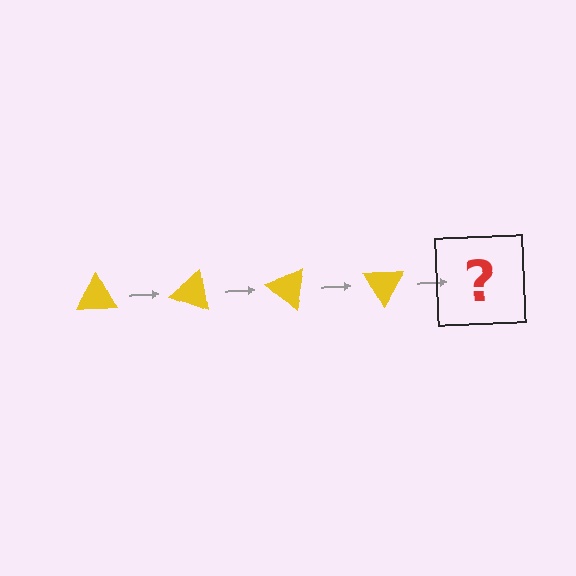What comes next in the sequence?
The next element should be a yellow triangle rotated 80 degrees.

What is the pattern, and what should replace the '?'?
The pattern is that the triangle rotates 20 degrees each step. The '?' should be a yellow triangle rotated 80 degrees.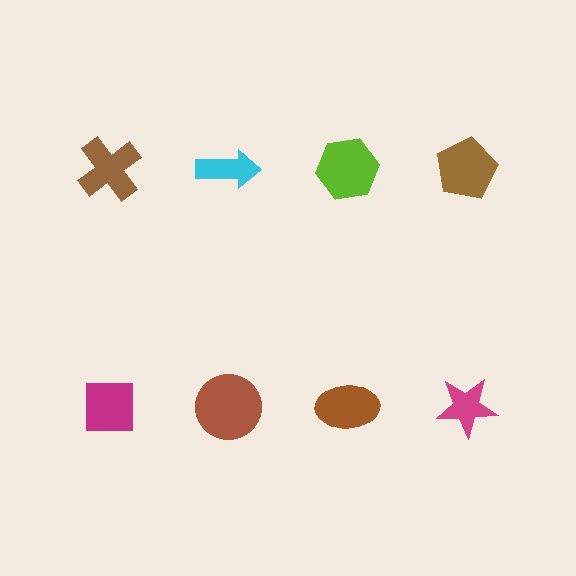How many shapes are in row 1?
4 shapes.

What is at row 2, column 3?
A brown ellipse.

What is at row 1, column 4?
A brown pentagon.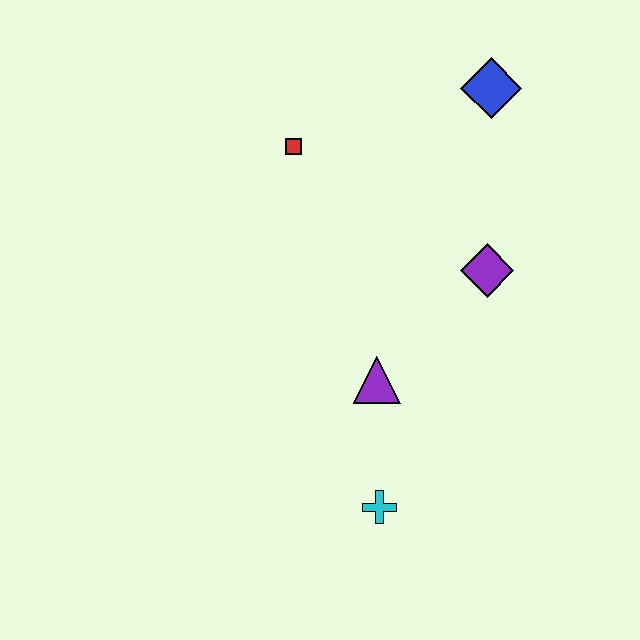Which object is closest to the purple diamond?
The purple triangle is closest to the purple diamond.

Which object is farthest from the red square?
The cyan cross is farthest from the red square.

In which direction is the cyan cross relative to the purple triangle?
The cyan cross is below the purple triangle.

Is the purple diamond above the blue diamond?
No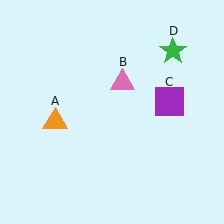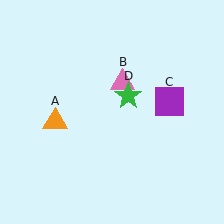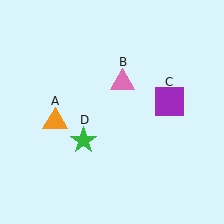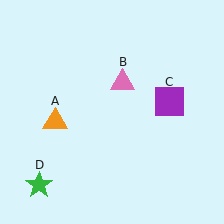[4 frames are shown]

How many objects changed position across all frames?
1 object changed position: green star (object D).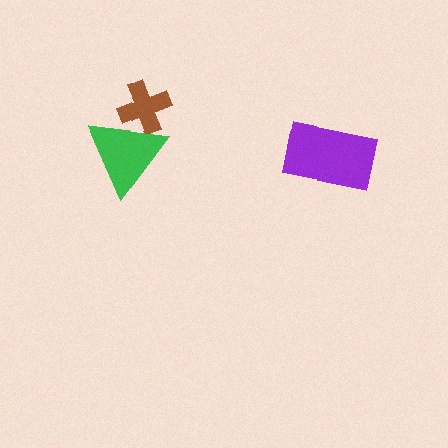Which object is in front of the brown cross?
The green triangle is in front of the brown cross.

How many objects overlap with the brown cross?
1 object overlaps with the brown cross.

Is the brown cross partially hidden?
Yes, it is partially covered by another shape.